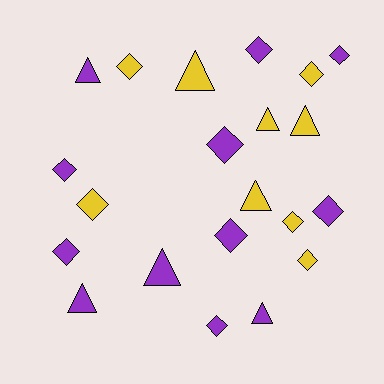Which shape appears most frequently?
Diamond, with 13 objects.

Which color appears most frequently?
Purple, with 12 objects.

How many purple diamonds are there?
There are 8 purple diamonds.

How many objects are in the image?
There are 21 objects.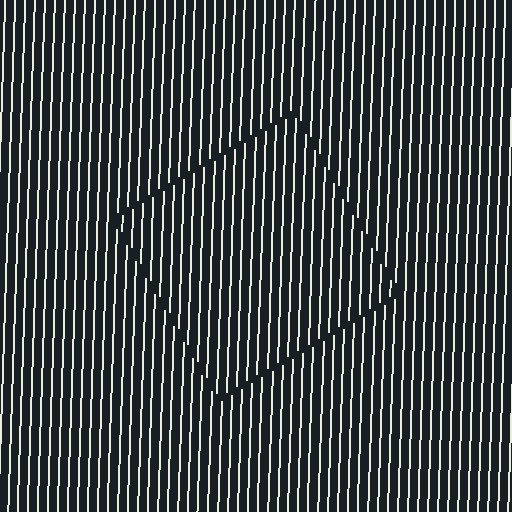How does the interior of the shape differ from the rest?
The interior of the shape contains the same grating, shifted by half a period — the contour is defined by the phase discontinuity where line-ends from the inner and outer gratings abut.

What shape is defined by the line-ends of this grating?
An illusory square. The interior of the shape contains the same grating, shifted by half a period — the contour is defined by the phase discontinuity where line-ends from the inner and outer gratings abut.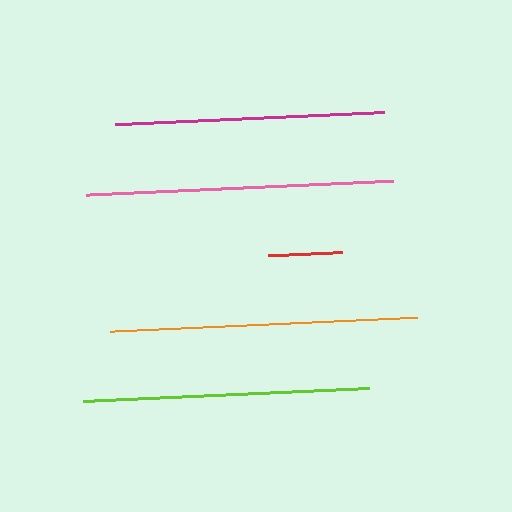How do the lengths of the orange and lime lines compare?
The orange and lime lines are approximately the same length.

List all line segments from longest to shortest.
From longest to shortest: orange, pink, lime, magenta, red.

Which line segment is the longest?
The orange line is the longest at approximately 307 pixels.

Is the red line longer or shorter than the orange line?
The orange line is longer than the red line.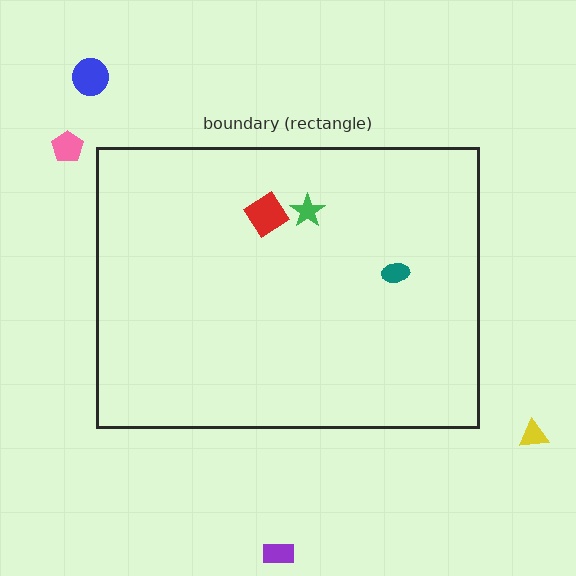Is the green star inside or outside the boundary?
Inside.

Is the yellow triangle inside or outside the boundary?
Outside.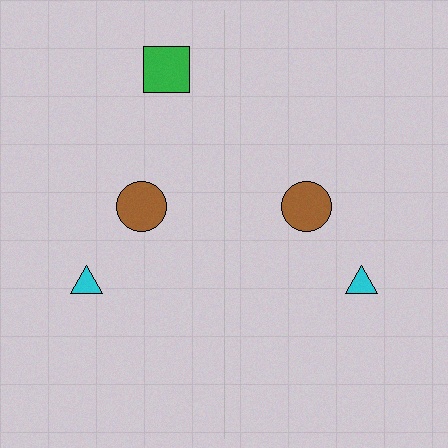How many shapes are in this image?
There are 5 shapes in this image.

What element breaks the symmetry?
A green square is missing from the right side.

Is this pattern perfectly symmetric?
No, the pattern is not perfectly symmetric. A green square is missing from the right side.